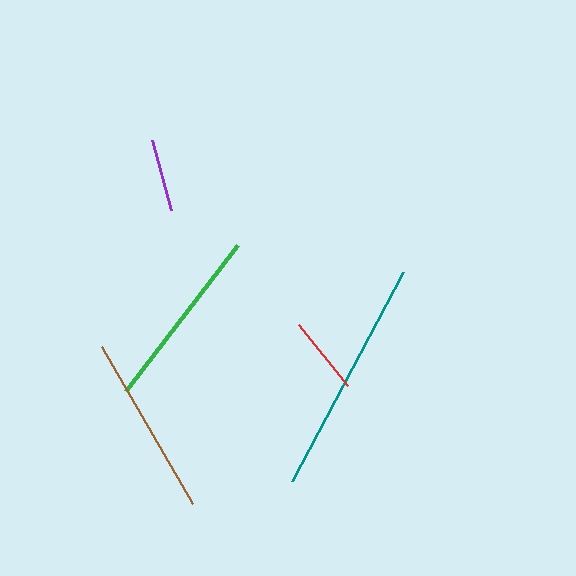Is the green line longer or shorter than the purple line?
The green line is longer than the purple line.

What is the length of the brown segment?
The brown segment is approximately 182 pixels long.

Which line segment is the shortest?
The purple line is the shortest at approximately 72 pixels.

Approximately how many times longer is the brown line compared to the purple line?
The brown line is approximately 2.5 times the length of the purple line.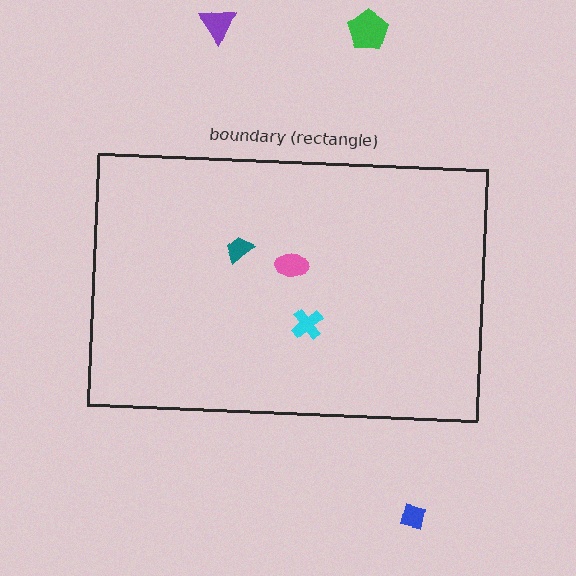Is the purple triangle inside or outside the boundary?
Outside.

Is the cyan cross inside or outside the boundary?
Inside.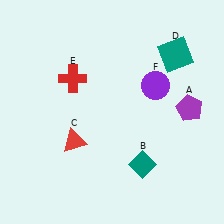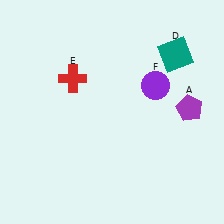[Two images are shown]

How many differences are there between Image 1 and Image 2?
There are 2 differences between the two images.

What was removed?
The red triangle (C), the teal diamond (B) were removed in Image 2.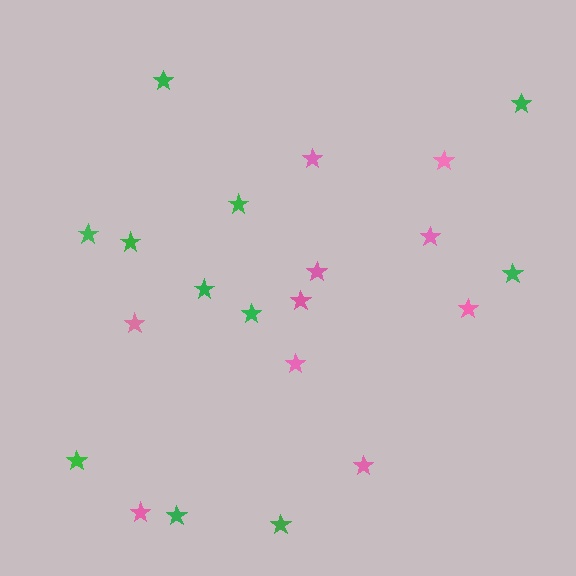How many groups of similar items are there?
There are 2 groups: one group of green stars (11) and one group of pink stars (10).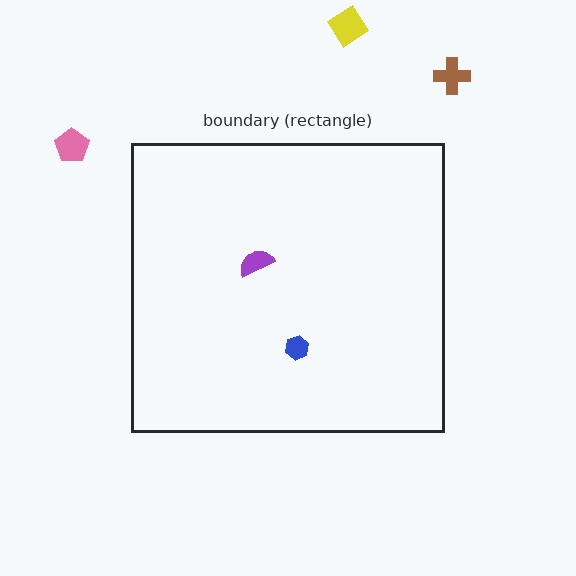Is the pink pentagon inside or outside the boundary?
Outside.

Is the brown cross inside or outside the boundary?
Outside.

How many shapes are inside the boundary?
2 inside, 3 outside.